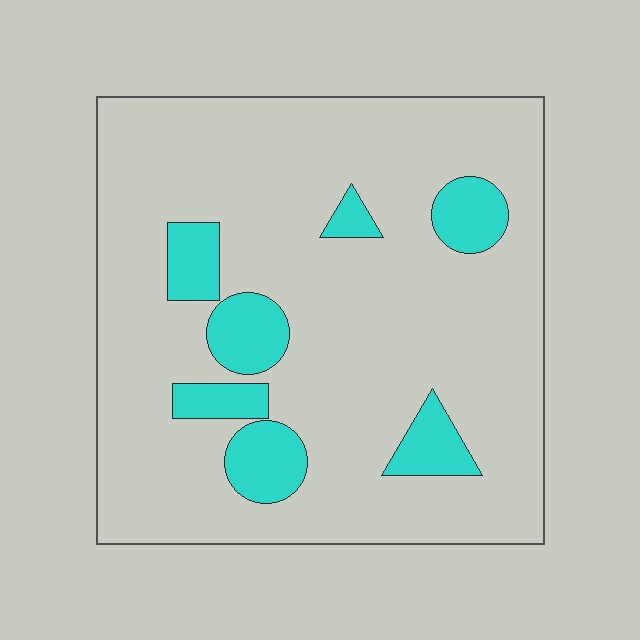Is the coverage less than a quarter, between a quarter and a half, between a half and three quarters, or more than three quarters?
Less than a quarter.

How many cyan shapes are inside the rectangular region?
7.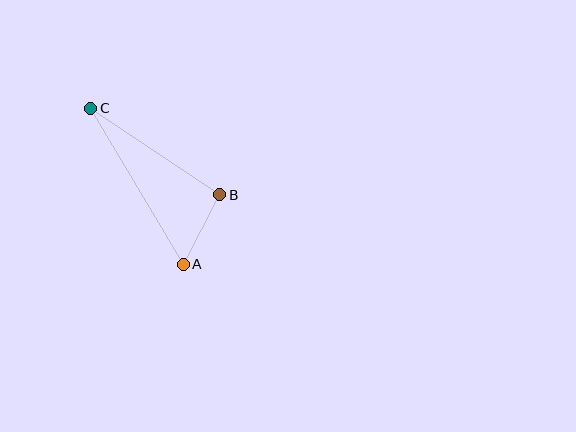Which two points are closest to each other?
Points A and B are closest to each other.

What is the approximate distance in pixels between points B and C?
The distance between B and C is approximately 155 pixels.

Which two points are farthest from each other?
Points A and C are farthest from each other.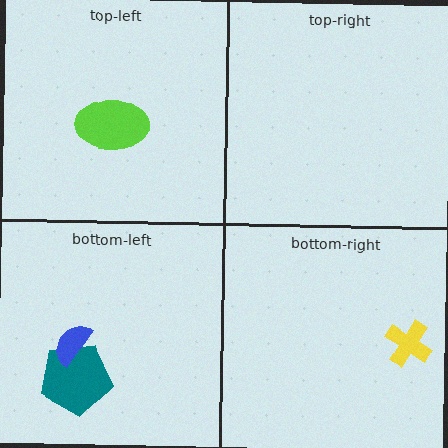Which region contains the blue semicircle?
The bottom-left region.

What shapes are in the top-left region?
The lime ellipse.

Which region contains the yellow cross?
The bottom-right region.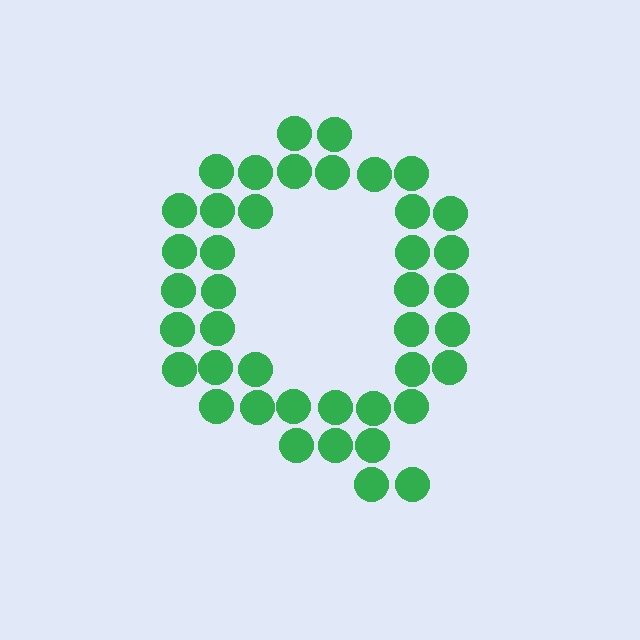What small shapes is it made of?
It is made of small circles.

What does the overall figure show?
The overall figure shows the letter Q.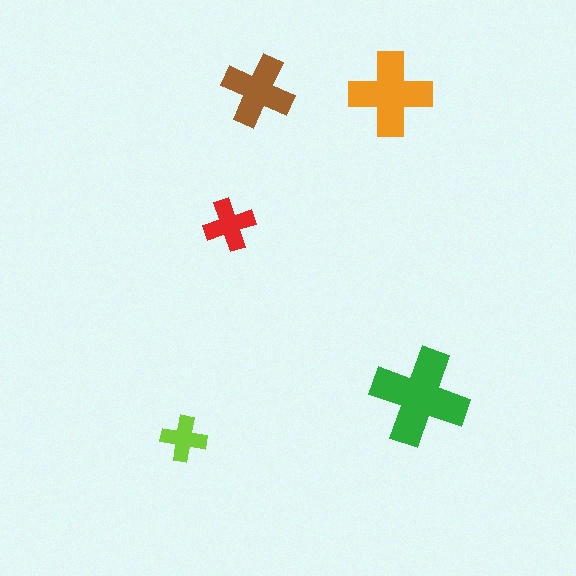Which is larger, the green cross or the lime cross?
The green one.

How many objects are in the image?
There are 5 objects in the image.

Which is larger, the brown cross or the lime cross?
The brown one.